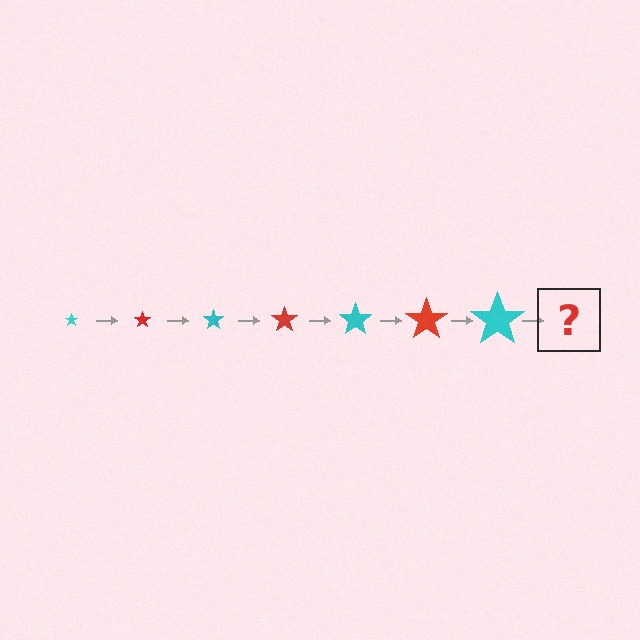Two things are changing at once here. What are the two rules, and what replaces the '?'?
The two rules are that the star grows larger each step and the color cycles through cyan and red. The '?' should be a red star, larger than the previous one.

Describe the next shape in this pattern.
It should be a red star, larger than the previous one.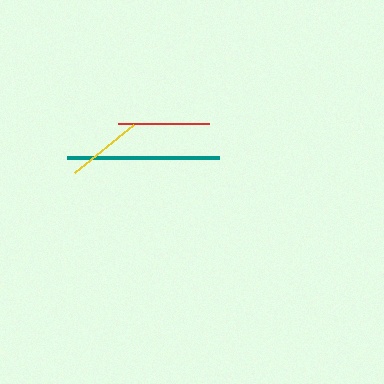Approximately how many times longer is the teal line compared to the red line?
The teal line is approximately 1.7 times the length of the red line.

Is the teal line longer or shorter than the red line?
The teal line is longer than the red line.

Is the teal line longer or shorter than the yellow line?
The teal line is longer than the yellow line.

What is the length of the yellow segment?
The yellow segment is approximately 76 pixels long.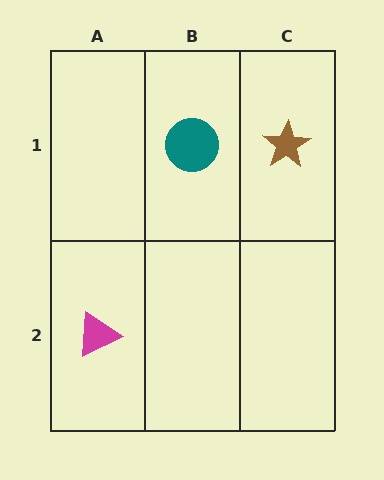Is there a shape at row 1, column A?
No, that cell is empty.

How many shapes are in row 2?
1 shape.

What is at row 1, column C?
A brown star.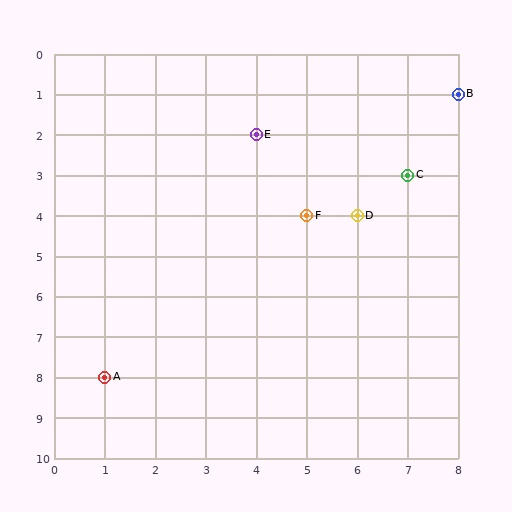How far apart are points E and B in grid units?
Points E and B are 4 columns and 1 row apart (about 4.1 grid units diagonally).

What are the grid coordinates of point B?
Point B is at grid coordinates (8, 1).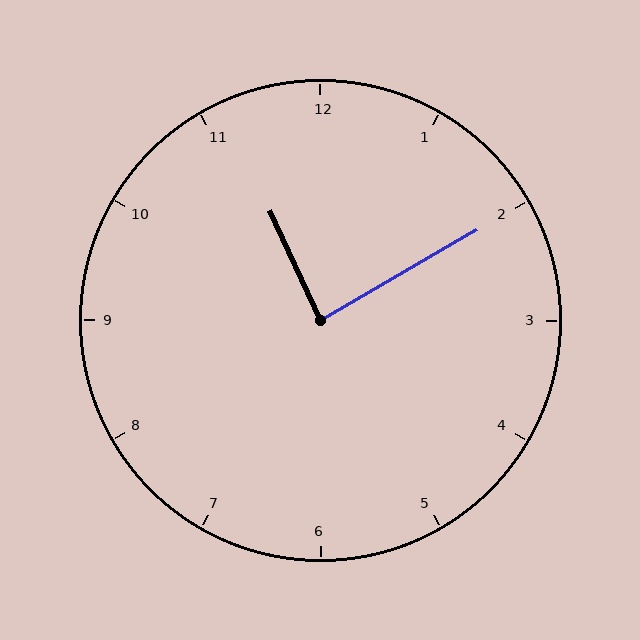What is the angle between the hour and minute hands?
Approximately 85 degrees.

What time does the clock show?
11:10.